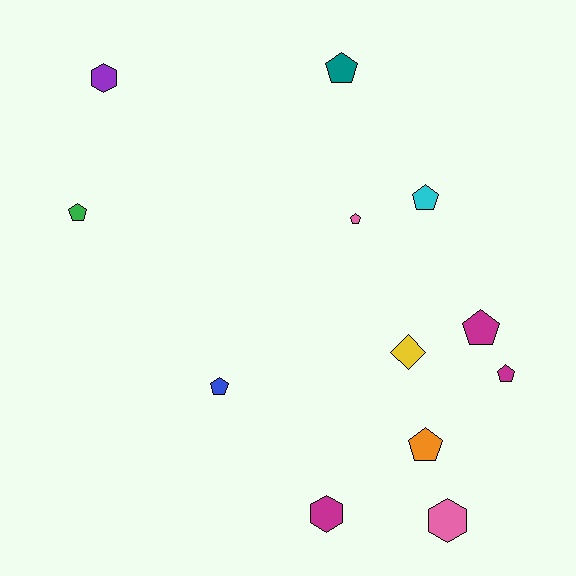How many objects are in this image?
There are 12 objects.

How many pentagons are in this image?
There are 8 pentagons.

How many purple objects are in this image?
There is 1 purple object.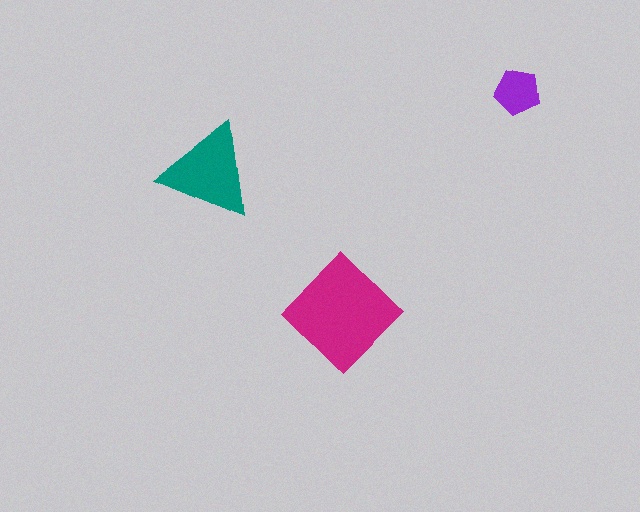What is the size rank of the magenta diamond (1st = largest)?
1st.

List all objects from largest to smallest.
The magenta diamond, the teal triangle, the purple pentagon.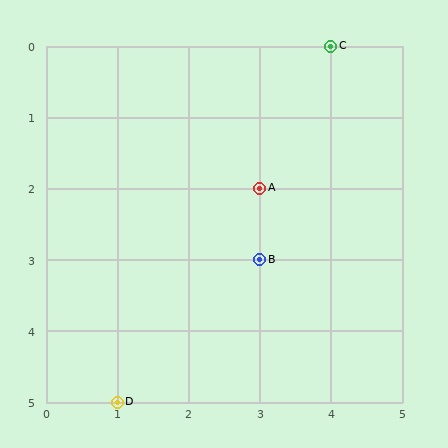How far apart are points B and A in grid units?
Points B and A are 1 row apart.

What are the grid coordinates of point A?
Point A is at grid coordinates (3, 2).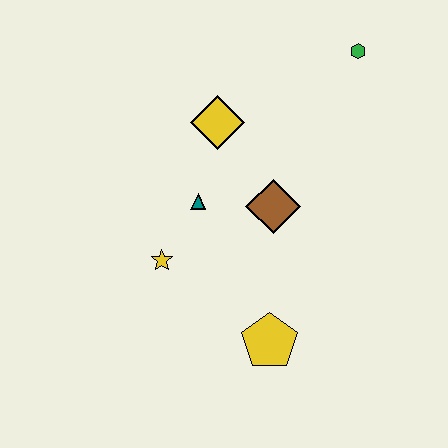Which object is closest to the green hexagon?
The yellow diamond is closest to the green hexagon.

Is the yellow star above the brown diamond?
No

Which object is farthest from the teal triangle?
The green hexagon is farthest from the teal triangle.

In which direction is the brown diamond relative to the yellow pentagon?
The brown diamond is above the yellow pentagon.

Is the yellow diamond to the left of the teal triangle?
No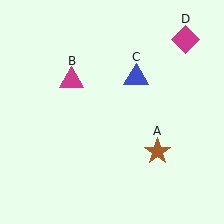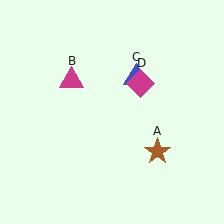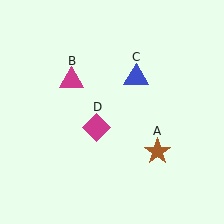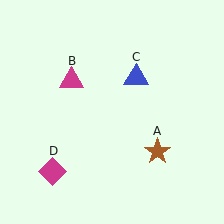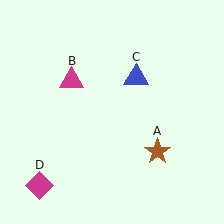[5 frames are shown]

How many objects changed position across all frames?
1 object changed position: magenta diamond (object D).